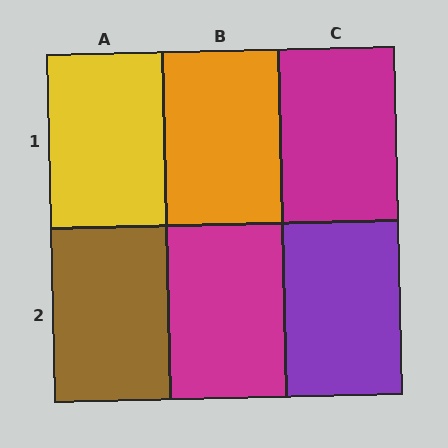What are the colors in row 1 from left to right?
Yellow, orange, magenta.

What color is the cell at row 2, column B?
Magenta.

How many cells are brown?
1 cell is brown.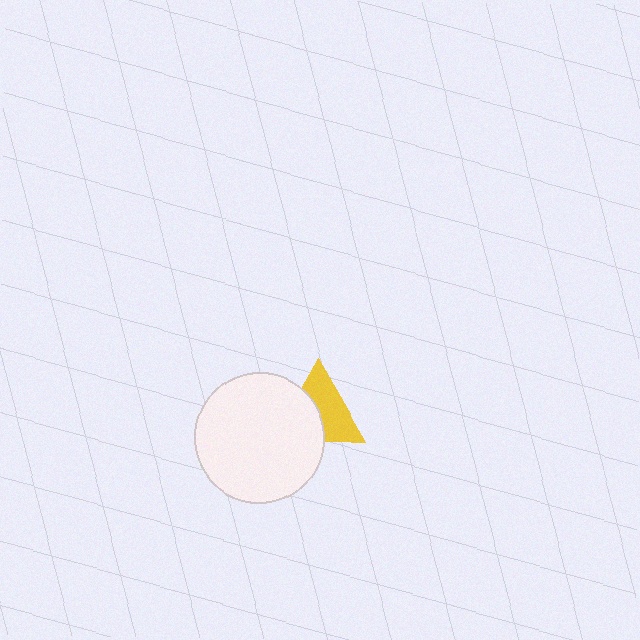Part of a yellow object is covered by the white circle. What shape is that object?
It is a triangle.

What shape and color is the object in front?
The object in front is a white circle.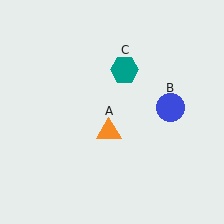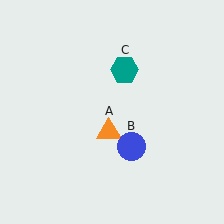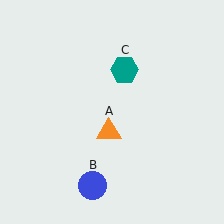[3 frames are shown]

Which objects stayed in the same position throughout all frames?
Orange triangle (object A) and teal hexagon (object C) remained stationary.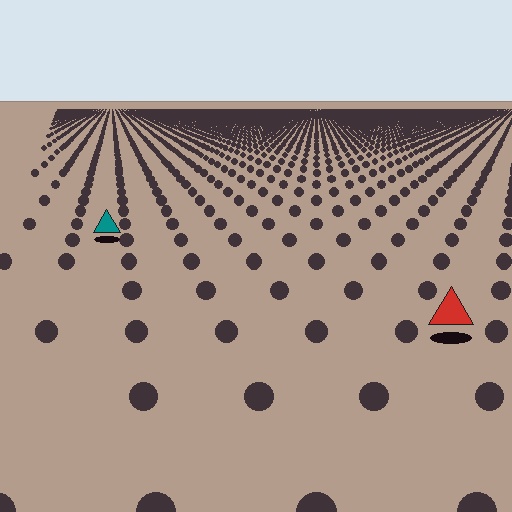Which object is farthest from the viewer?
The teal triangle is farthest from the viewer. It appears smaller and the ground texture around it is denser.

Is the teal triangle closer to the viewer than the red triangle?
No. The red triangle is closer — you can tell from the texture gradient: the ground texture is coarser near it.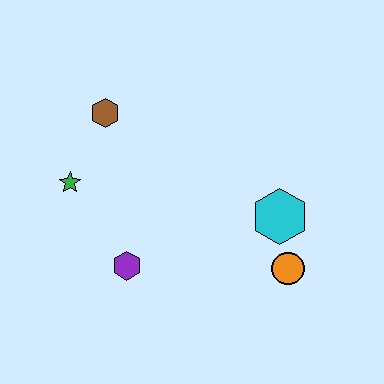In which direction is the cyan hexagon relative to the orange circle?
The cyan hexagon is above the orange circle.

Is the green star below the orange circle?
No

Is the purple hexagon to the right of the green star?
Yes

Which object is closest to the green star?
The brown hexagon is closest to the green star.